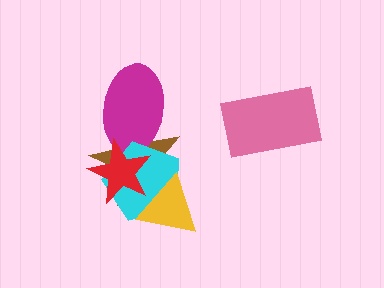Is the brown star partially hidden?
Yes, it is partially covered by another shape.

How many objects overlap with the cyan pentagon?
4 objects overlap with the cyan pentagon.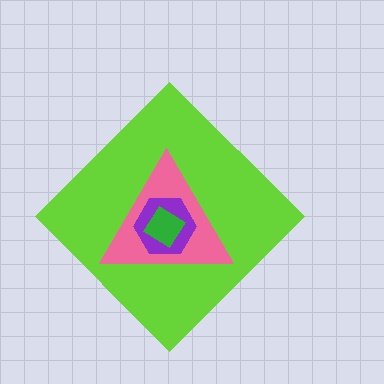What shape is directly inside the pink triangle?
The purple hexagon.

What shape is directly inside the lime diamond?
The pink triangle.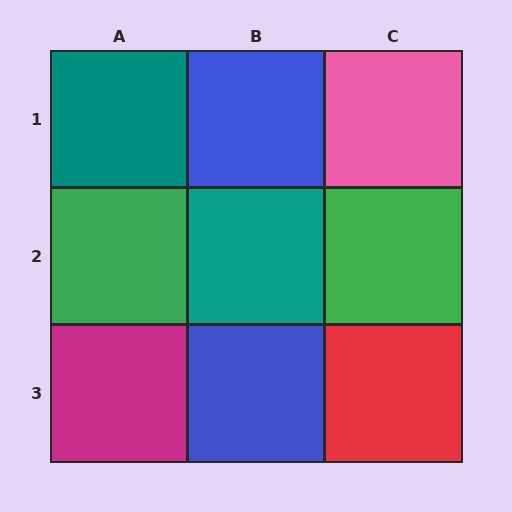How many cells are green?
2 cells are green.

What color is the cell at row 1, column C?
Pink.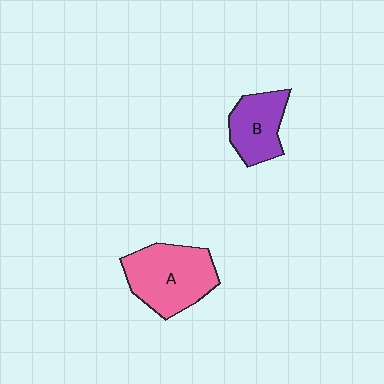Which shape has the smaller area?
Shape B (purple).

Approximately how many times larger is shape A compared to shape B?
Approximately 1.5 times.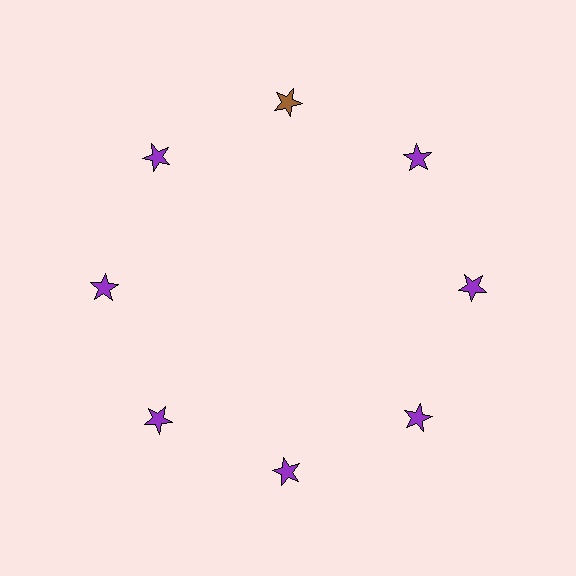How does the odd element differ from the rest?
It has a different color: brown instead of purple.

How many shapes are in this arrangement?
There are 8 shapes arranged in a ring pattern.